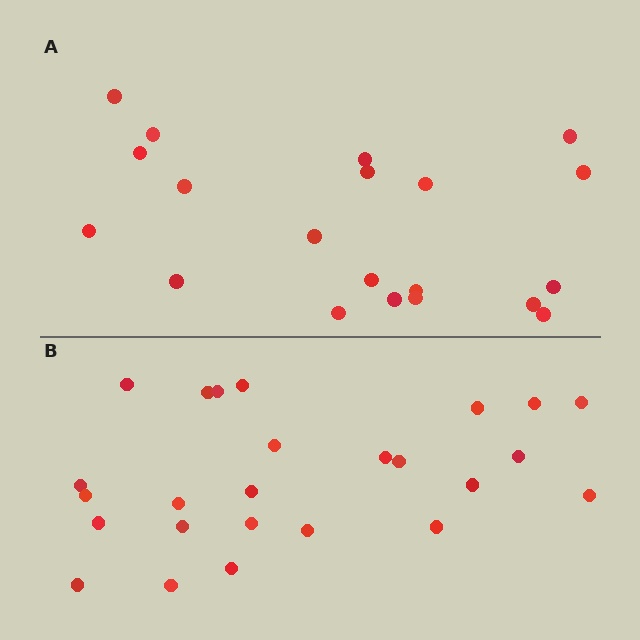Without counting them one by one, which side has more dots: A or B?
Region B (the bottom region) has more dots.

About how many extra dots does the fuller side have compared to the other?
Region B has about 5 more dots than region A.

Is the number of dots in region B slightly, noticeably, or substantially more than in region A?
Region B has noticeably more, but not dramatically so. The ratio is roughly 1.2 to 1.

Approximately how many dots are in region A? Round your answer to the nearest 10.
About 20 dots.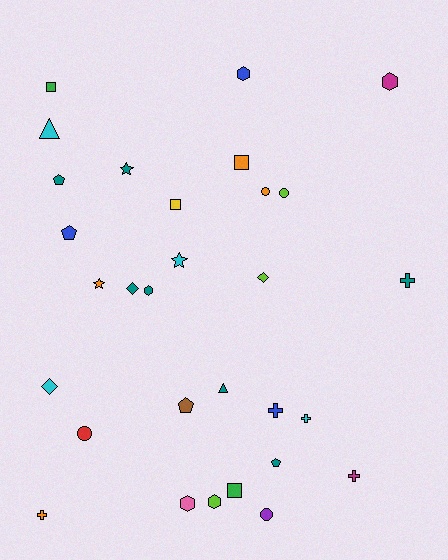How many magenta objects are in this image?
There are 2 magenta objects.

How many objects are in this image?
There are 30 objects.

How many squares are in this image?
There are 4 squares.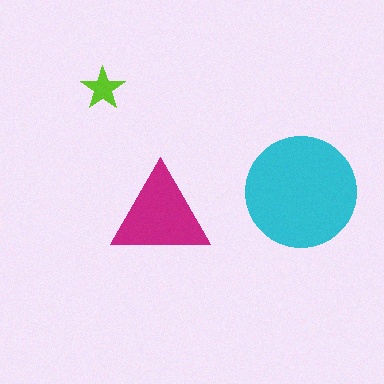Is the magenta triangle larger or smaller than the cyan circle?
Smaller.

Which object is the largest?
The cyan circle.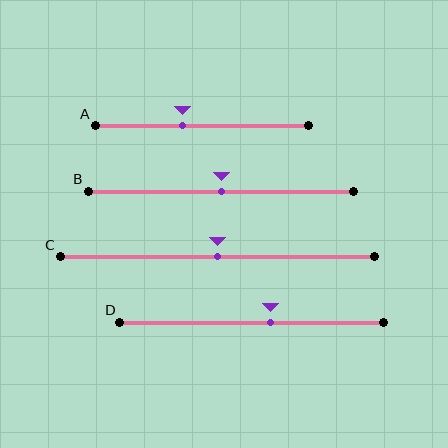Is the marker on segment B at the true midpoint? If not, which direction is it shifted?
Yes, the marker on segment B is at the true midpoint.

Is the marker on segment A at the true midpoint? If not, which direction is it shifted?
No, the marker on segment A is shifted to the left by about 9% of the segment length.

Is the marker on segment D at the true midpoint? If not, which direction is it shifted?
No, the marker on segment D is shifted to the right by about 7% of the segment length.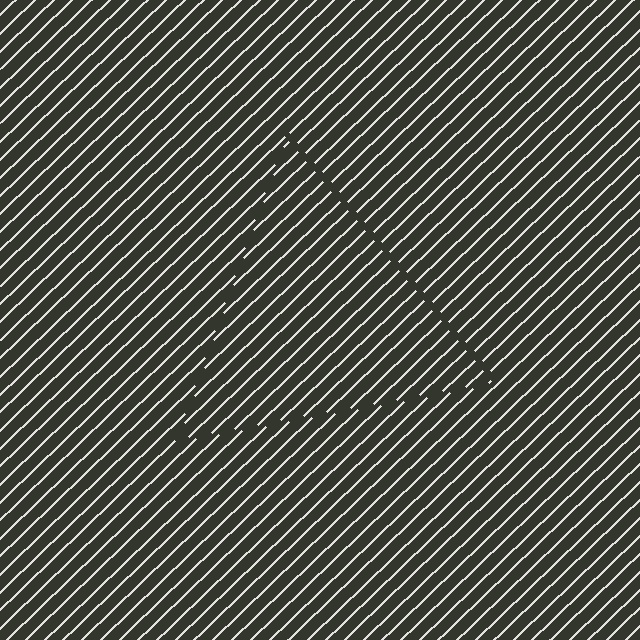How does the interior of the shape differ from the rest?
The interior of the shape contains the same grating, shifted by half a period — the contour is defined by the phase discontinuity where line-ends from the inner and outer gratings abut.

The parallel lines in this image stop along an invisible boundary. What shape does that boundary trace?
An illusory triangle. The interior of the shape contains the same grating, shifted by half a period — the contour is defined by the phase discontinuity where line-ends from the inner and outer gratings abut.